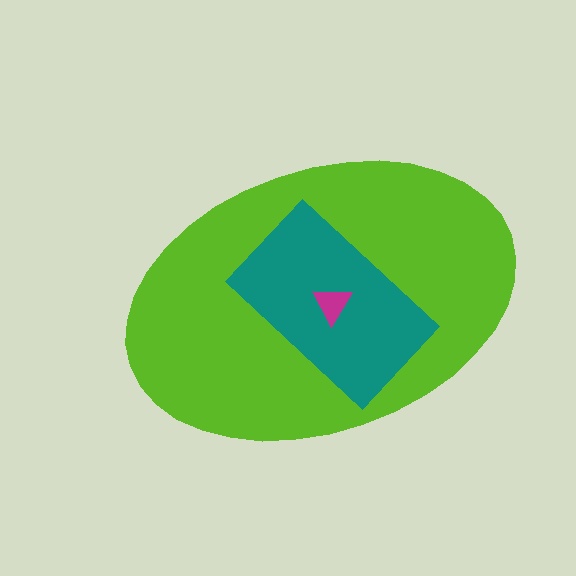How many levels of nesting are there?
3.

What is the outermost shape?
The lime ellipse.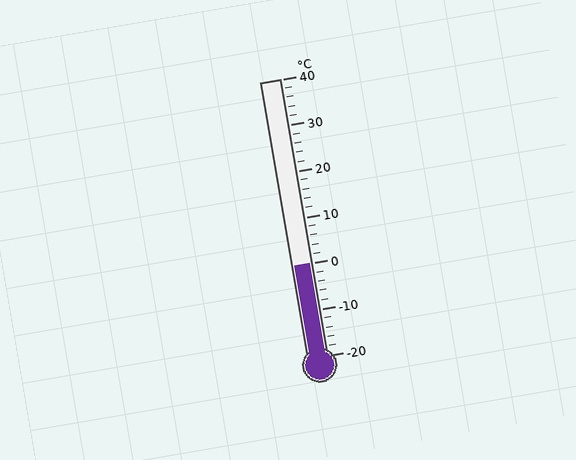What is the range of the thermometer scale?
The thermometer scale ranges from -20°C to 40°C.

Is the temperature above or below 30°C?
The temperature is below 30°C.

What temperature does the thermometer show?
The thermometer shows approximately 0°C.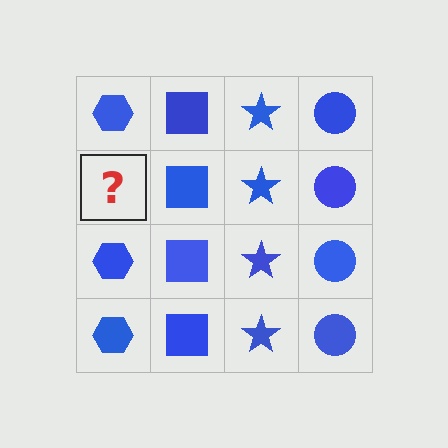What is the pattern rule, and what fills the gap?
The rule is that each column has a consistent shape. The gap should be filled with a blue hexagon.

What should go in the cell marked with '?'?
The missing cell should contain a blue hexagon.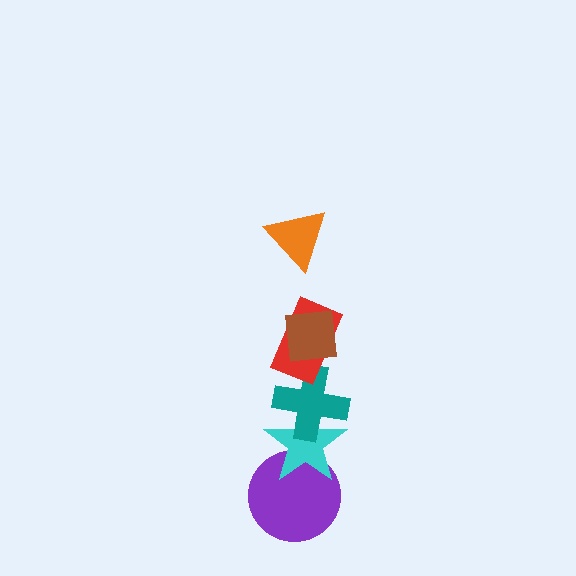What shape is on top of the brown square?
The orange triangle is on top of the brown square.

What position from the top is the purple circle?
The purple circle is 6th from the top.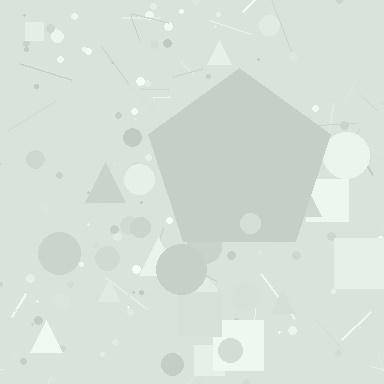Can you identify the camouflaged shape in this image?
The camouflaged shape is a pentagon.